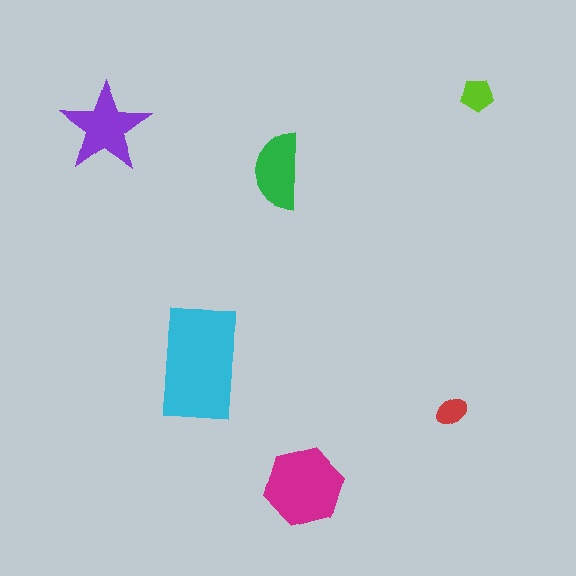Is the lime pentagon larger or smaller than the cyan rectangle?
Smaller.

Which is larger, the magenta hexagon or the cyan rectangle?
The cyan rectangle.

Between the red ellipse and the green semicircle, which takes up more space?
The green semicircle.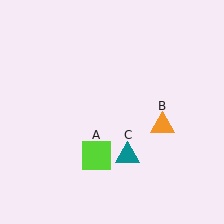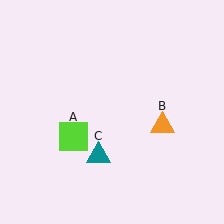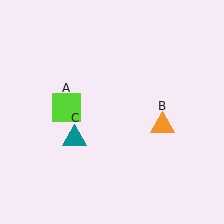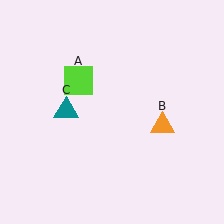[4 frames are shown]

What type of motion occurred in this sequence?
The lime square (object A), teal triangle (object C) rotated clockwise around the center of the scene.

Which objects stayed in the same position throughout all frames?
Orange triangle (object B) remained stationary.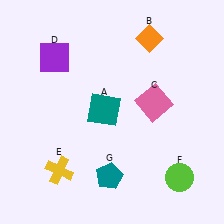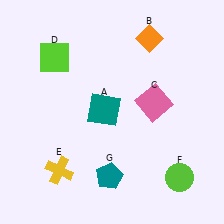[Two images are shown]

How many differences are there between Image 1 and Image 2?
There is 1 difference between the two images.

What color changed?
The square (D) changed from purple in Image 1 to lime in Image 2.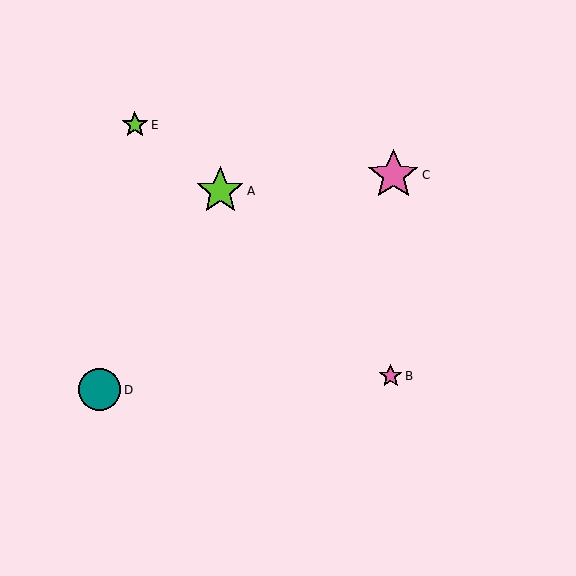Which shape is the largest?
The pink star (labeled C) is the largest.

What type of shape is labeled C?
Shape C is a pink star.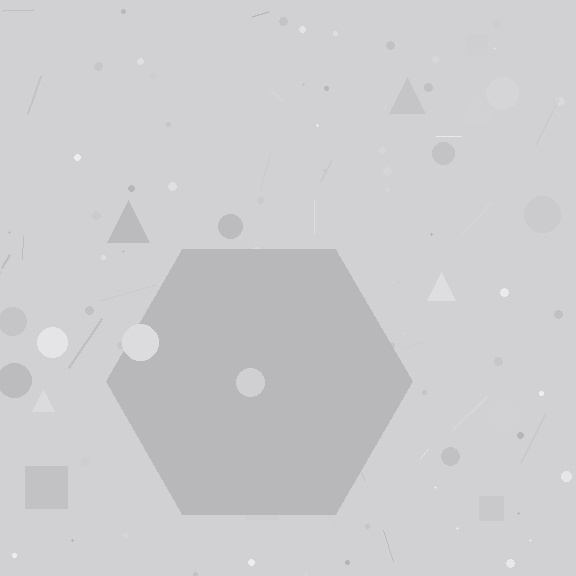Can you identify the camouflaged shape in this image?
The camouflaged shape is a hexagon.